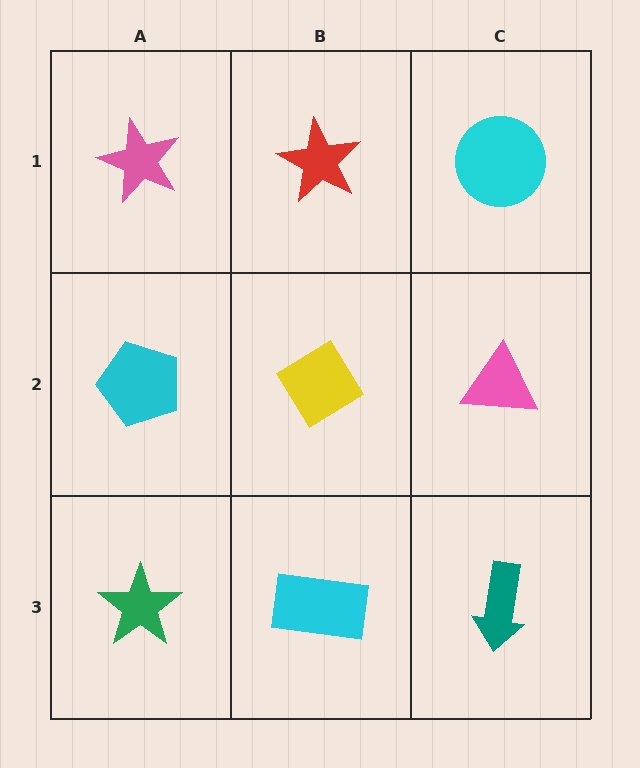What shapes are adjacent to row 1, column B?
A yellow diamond (row 2, column B), a pink star (row 1, column A), a cyan circle (row 1, column C).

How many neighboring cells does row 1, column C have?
2.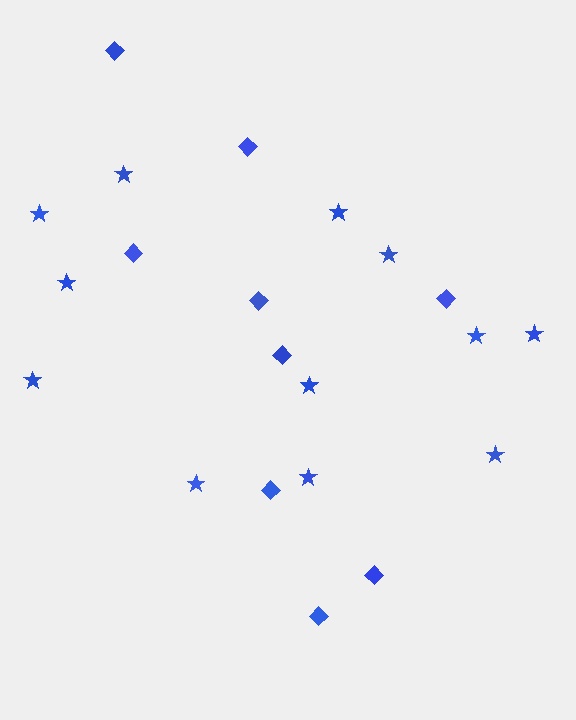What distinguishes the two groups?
There are 2 groups: one group of diamonds (9) and one group of stars (12).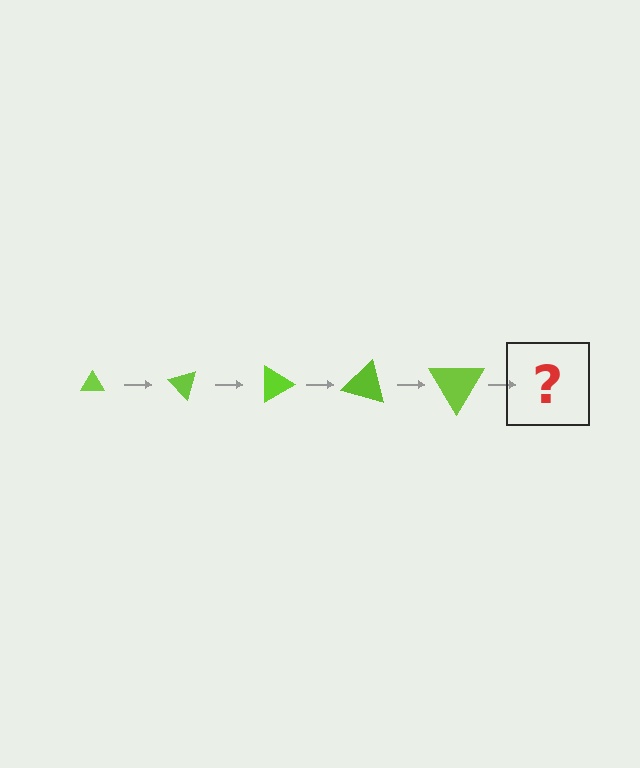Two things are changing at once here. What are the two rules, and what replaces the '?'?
The two rules are that the triangle grows larger each step and it rotates 45 degrees each step. The '?' should be a triangle, larger than the previous one and rotated 225 degrees from the start.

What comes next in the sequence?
The next element should be a triangle, larger than the previous one and rotated 225 degrees from the start.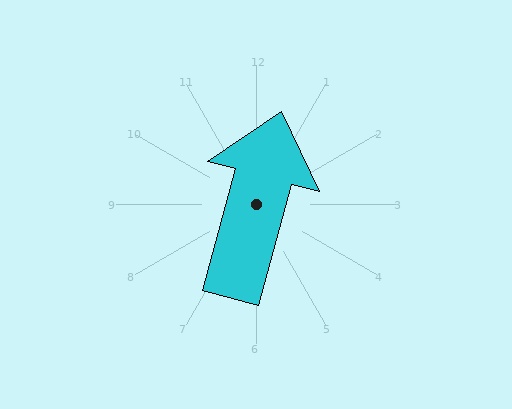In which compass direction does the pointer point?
North.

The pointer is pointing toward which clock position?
Roughly 1 o'clock.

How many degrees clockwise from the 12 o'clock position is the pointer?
Approximately 15 degrees.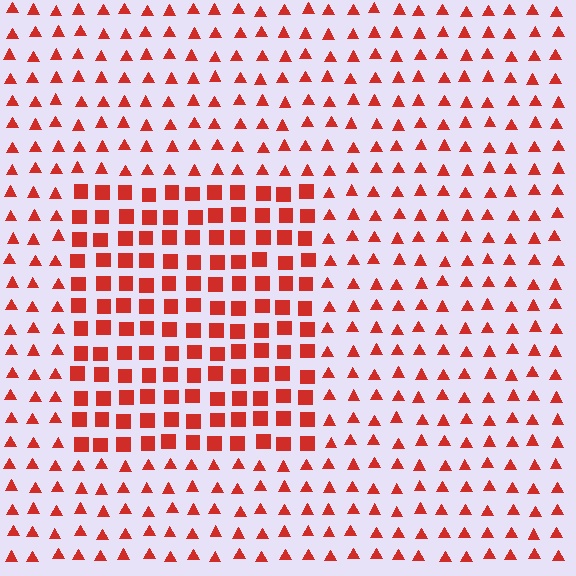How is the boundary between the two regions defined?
The boundary is defined by a change in element shape: squares inside vs. triangles outside. All elements share the same color and spacing.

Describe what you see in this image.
The image is filled with small red elements arranged in a uniform grid. A rectangle-shaped region contains squares, while the surrounding area contains triangles. The boundary is defined purely by the change in element shape.